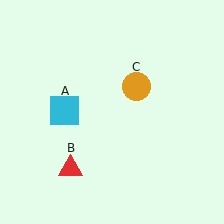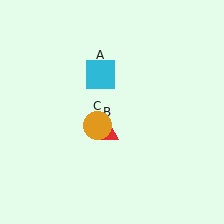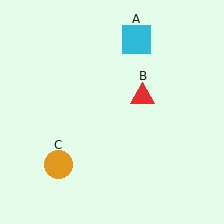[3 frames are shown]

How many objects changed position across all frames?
3 objects changed position: cyan square (object A), red triangle (object B), orange circle (object C).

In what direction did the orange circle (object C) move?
The orange circle (object C) moved down and to the left.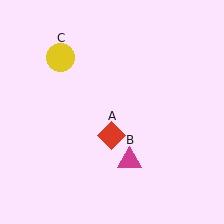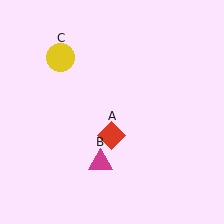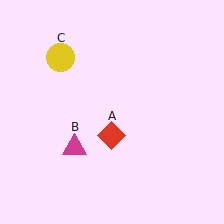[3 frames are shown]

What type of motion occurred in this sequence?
The magenta triangle (object B) rotated clockwise around the center of the scene.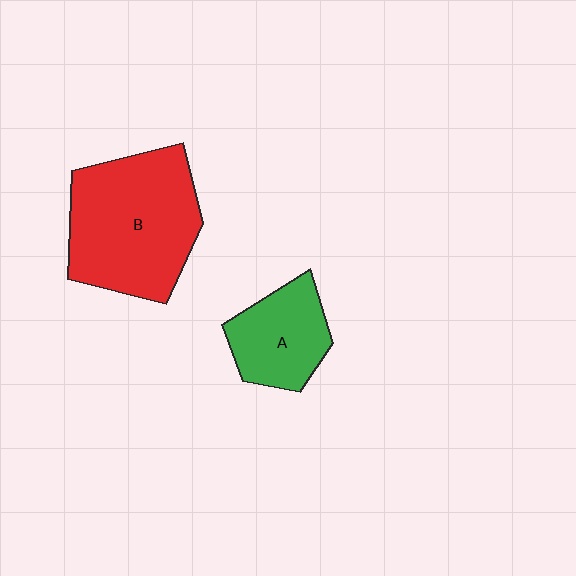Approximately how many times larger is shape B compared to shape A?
Approximately 1.9 times.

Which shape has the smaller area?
Shape A (green).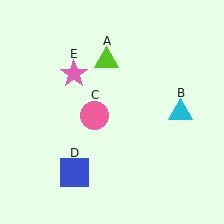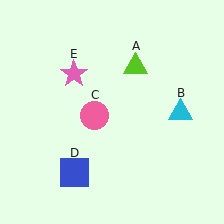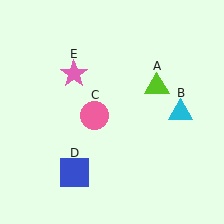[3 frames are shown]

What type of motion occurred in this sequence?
The lime triangle (object A) rotated clockwise around the center of the scene.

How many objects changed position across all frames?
1 object changed position: lime triangle (object A).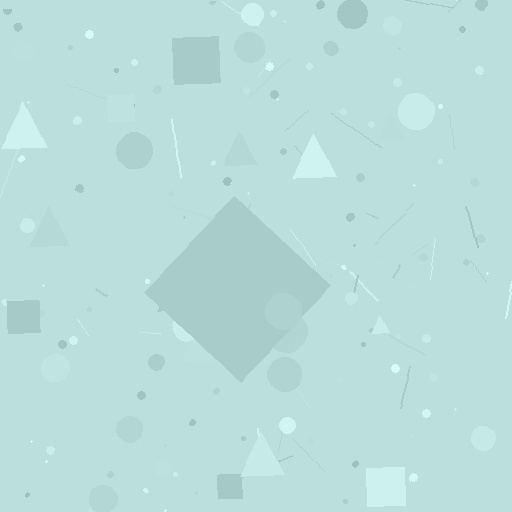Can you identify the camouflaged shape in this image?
The camouflaged shape is a diamond.